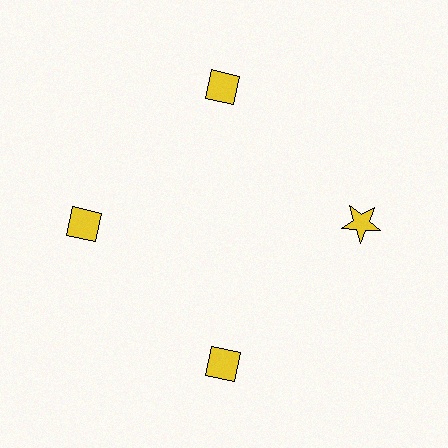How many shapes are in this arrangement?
There are 4 shapes arranged in a ring pattern.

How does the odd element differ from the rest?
It has a different shape: star instead of diamond.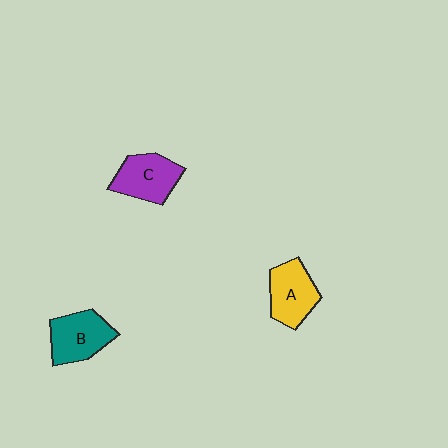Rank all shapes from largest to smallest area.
From largest to smallest: B (teal), C (purple), A (yellow).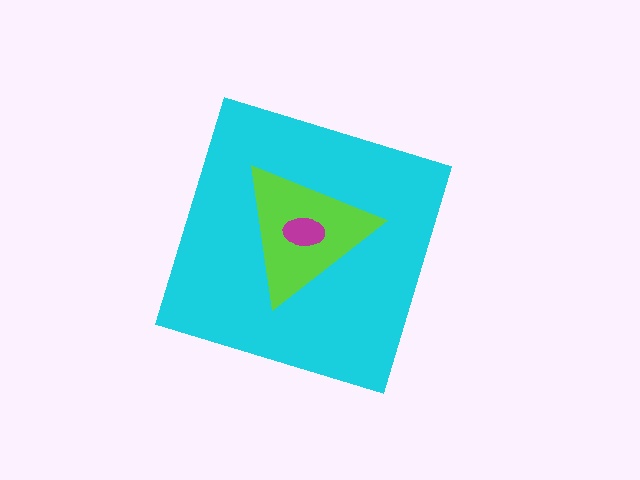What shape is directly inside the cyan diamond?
The lime triangle.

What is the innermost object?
The magenta ellipse.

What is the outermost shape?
The cyan diamond.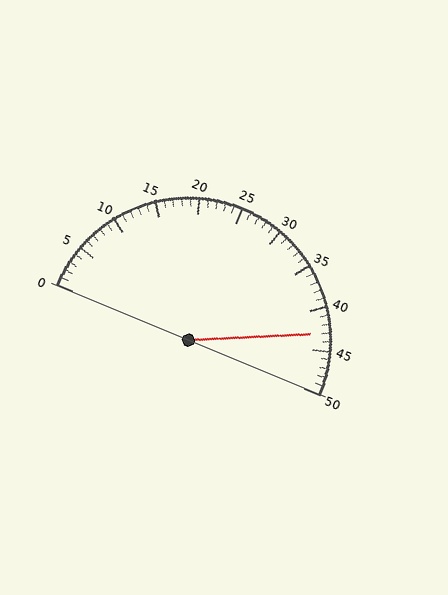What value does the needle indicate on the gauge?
The needle indicates approximately 43.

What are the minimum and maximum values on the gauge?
The gauge ranges from 0 to 50.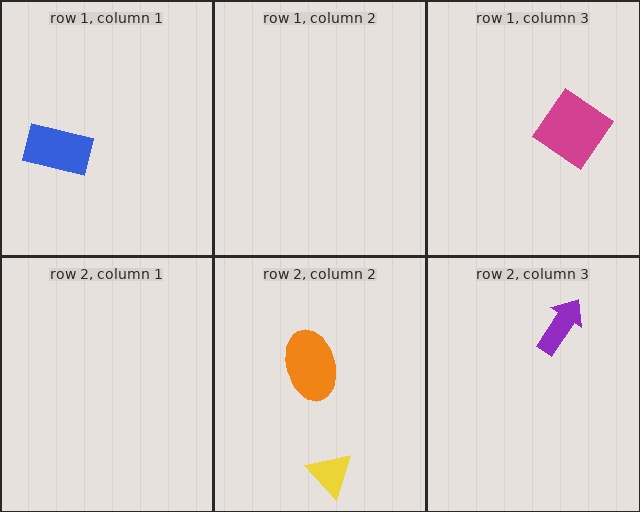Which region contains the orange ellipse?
The row 2, column 2 region.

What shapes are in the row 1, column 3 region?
The magenta diamond.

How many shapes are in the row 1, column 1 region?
1.